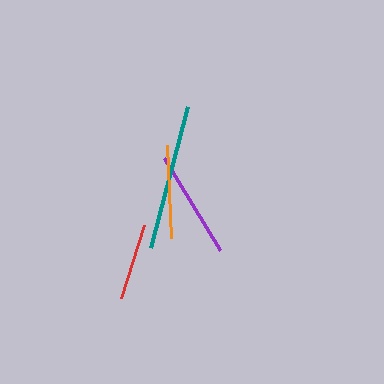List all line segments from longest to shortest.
From longest to shortest: teal, purple, orange, red.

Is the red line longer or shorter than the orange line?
The orange line is longer than the red line.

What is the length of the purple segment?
The purple segment is approximately 107 pixels long.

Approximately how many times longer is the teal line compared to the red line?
The teal line is approximately 1.9 times the length of the red line.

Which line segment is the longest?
The teal line is the longest at approximately 146 pixels.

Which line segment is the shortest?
The red line is the shortest at approximately 77 pixels.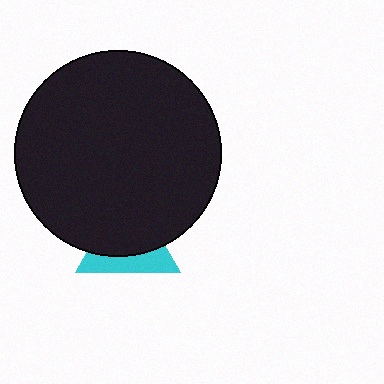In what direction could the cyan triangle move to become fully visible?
The cyan triangle could move down. That would shift it out from behind the black circle entirely.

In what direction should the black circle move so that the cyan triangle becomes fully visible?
The black circle should move up. That is the shortest direction to clear the overlap and leave the cyan triangle fully visible.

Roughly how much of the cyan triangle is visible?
A small part of it is visible (roughly 38%).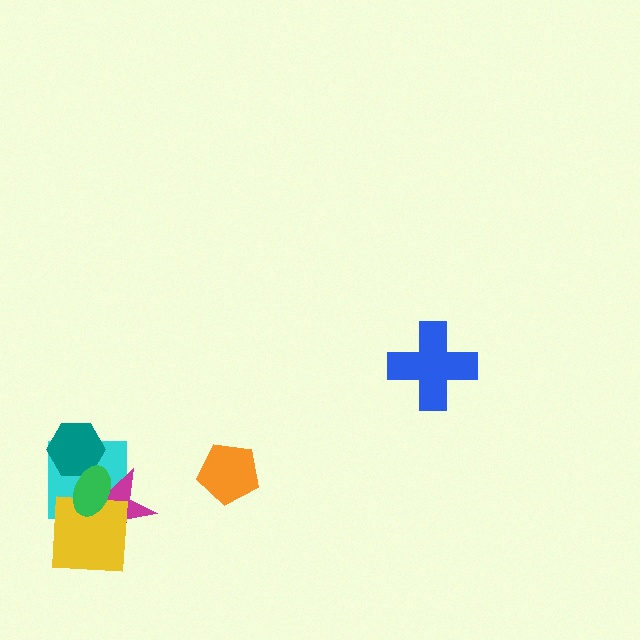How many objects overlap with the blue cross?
0 objects overlap with the blue cross.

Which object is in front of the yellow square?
The green ellipse is in front of the yellow square.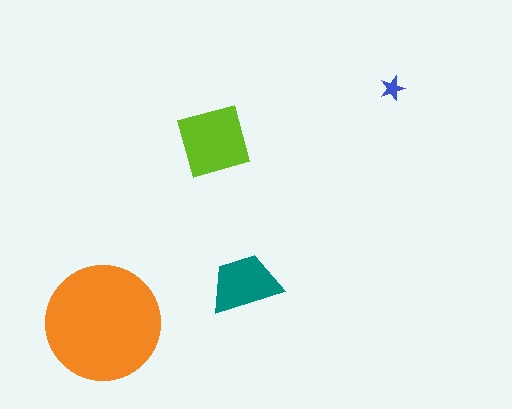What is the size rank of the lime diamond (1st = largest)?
2nd.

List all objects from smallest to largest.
The blue star, the teal trapezoid, the lime diamond, the orange circle.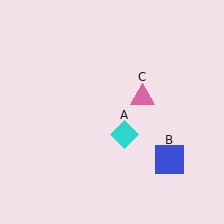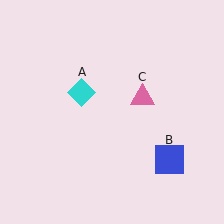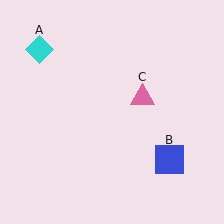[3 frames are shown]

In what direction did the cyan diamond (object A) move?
The cyan diamond (object A) moved up and to the left.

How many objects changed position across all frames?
1 object changed position: cyan diamond (object A).